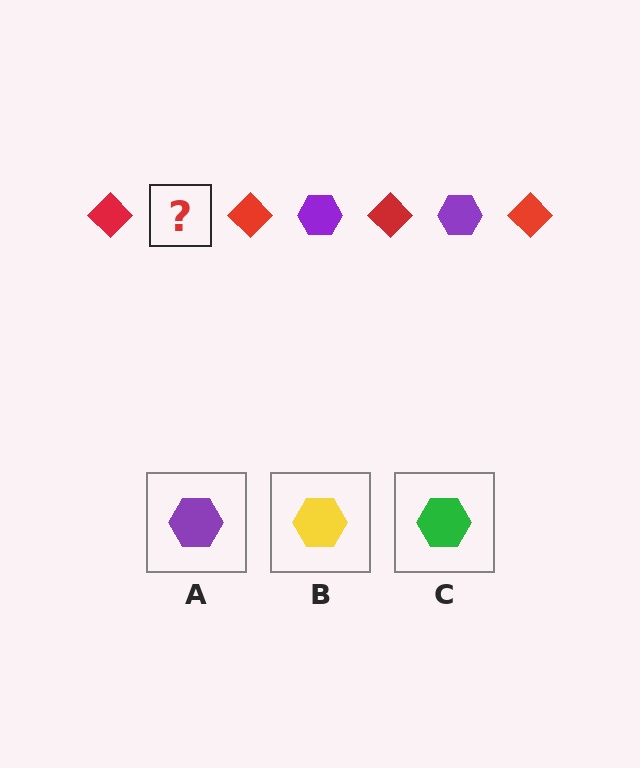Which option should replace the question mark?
Option A.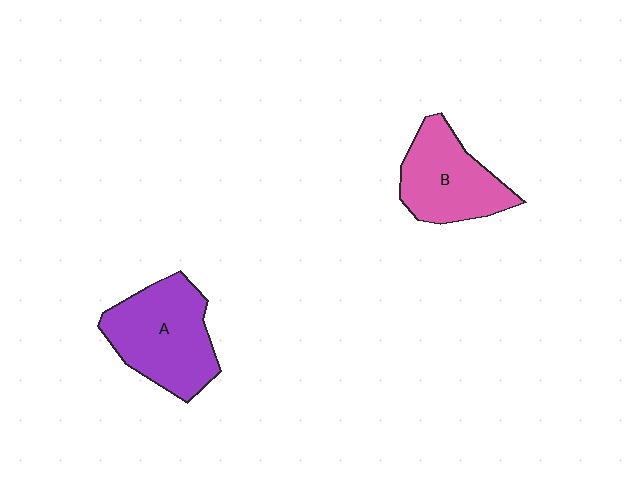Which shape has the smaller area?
Shape B (pink).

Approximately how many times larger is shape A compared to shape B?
Approximately 1.2 times.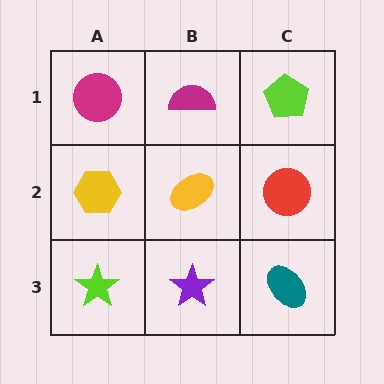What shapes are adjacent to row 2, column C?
A lime pentagon (row 1, column C), a teal ellipse (row 3, column C), a yellow ellipse (row 2, column B).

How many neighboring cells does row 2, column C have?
3.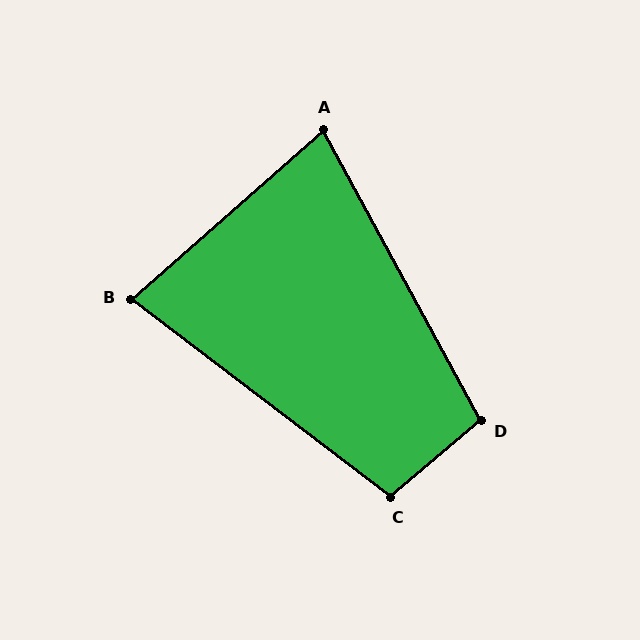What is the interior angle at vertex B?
Approximately 79 degrees (acute).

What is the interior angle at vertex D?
Approximately 101 degrees (obtuse).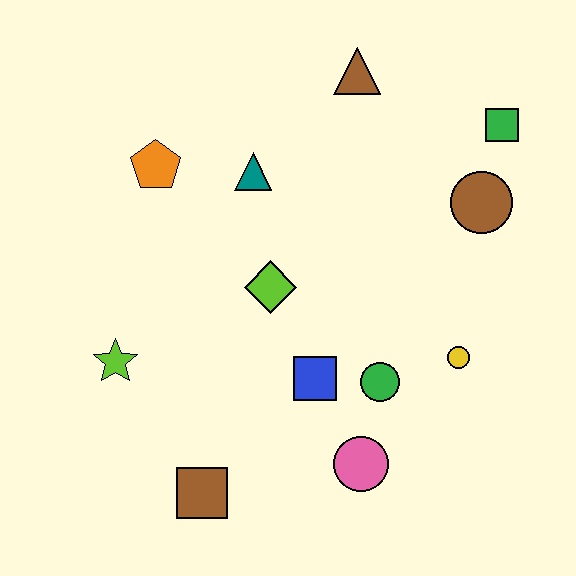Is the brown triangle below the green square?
No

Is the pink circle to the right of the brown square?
Yes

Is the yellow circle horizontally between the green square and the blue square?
Yes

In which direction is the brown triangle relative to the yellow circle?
The brown triangle is above the yellow circle.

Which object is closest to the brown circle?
The green square is closest to the brown circle.